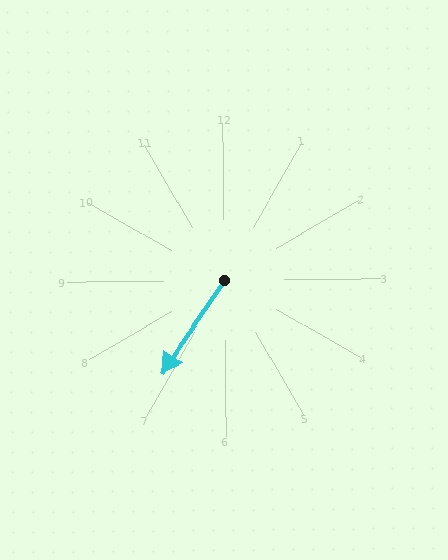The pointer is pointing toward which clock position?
Roughly 7 o'clock.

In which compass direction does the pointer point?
Southwest.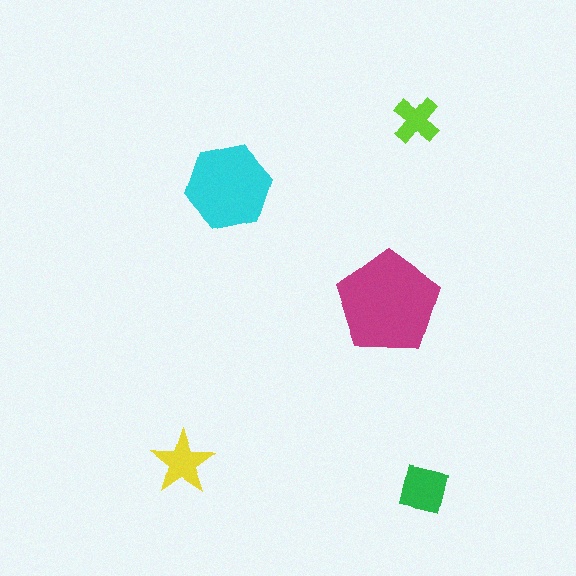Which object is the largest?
The magenta pentagon.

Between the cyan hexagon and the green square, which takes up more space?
The cyan hexagon.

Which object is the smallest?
The lime cross.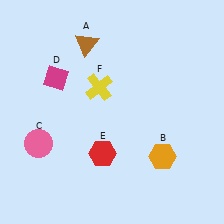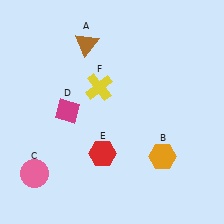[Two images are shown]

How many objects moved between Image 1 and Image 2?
2 objects moved between the two images.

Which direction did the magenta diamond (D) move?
The magenta diamond (D) moved down.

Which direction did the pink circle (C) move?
The pink circle (C) moved down.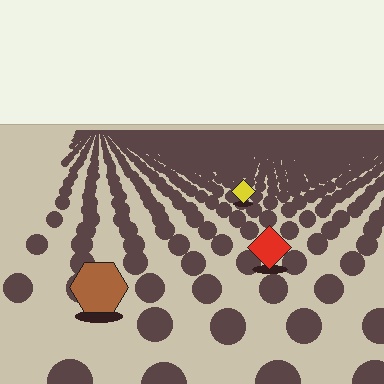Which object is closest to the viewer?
The brown hexagon is closest. The texture marks near it are larger and more spread out.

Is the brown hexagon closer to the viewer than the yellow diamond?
Yes. The brown hexagon is closer — you can tell from the texture gradient: the ground texture is coarser near it.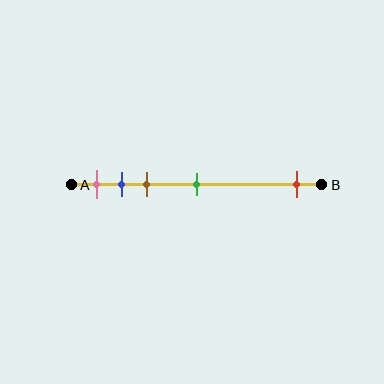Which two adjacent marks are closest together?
The blue and brown marks are the closest adjacent pair.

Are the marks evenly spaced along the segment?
No, the marks are not evenly spaced.